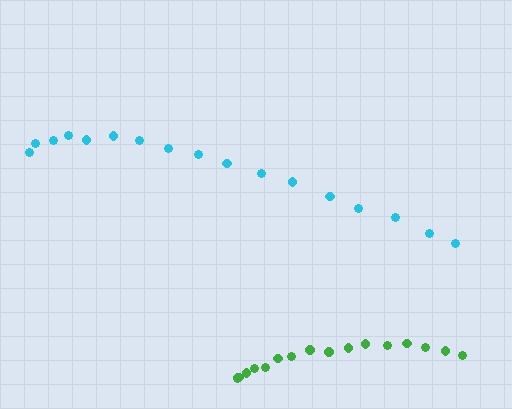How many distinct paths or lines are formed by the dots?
There are 2 distinct paths.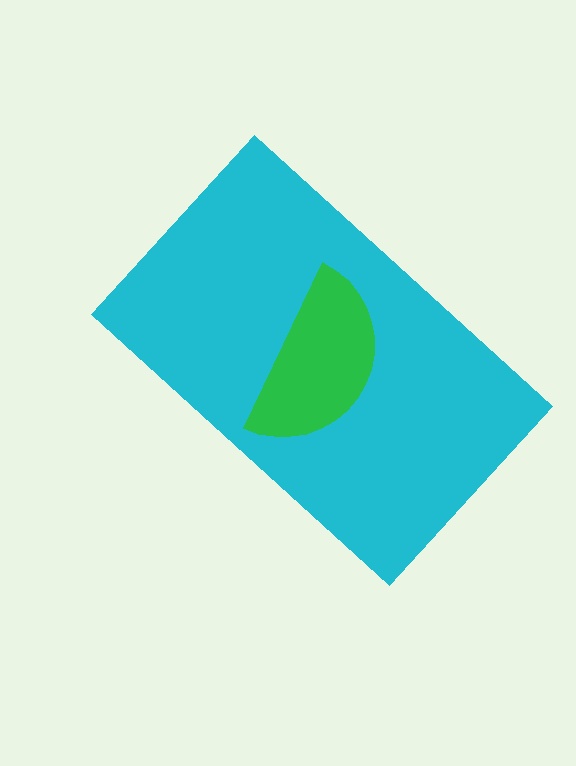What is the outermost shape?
The cyan rectangle.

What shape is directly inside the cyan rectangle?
The green semicircle.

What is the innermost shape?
The green semicircle.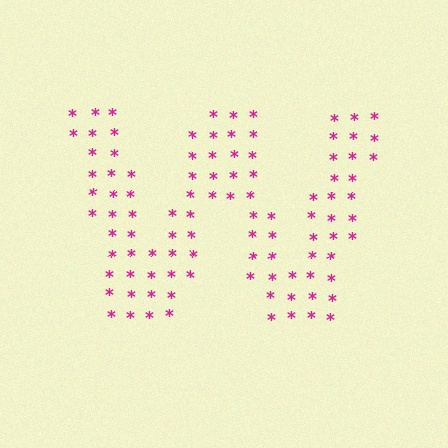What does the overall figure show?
The overall figure shows the letter W.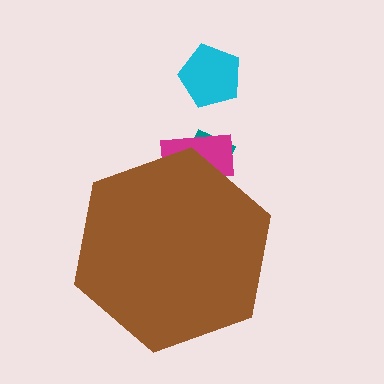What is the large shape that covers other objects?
A brown hexagon.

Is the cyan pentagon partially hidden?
No, the cyan pentagon is fully visible.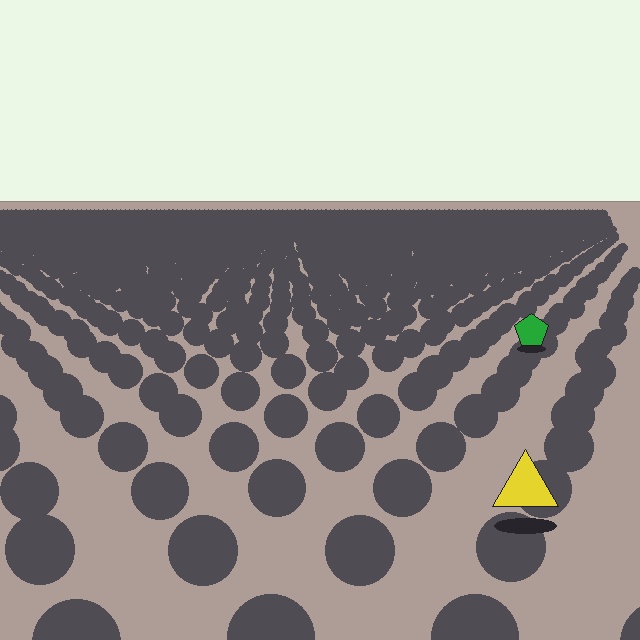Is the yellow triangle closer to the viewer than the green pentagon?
Yes. The yellow triangle is closer — you can tell from the texture gradient: the ground texture is coarser near it.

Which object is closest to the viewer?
The yellow triangle is closest. The texture marks near it are larger and more spread out.